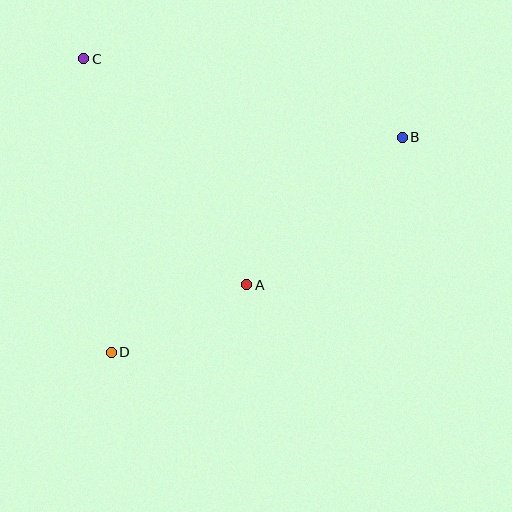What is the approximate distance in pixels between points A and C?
The distance between A and C is approximately 279 pixels.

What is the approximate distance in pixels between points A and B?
The distance between A and B is approximately 214 pixels.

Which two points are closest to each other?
Points A and D are closest to each other.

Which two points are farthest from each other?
Points B and D are farthest from each other.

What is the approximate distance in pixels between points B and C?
The distance between B and C is approximately 328 pixels.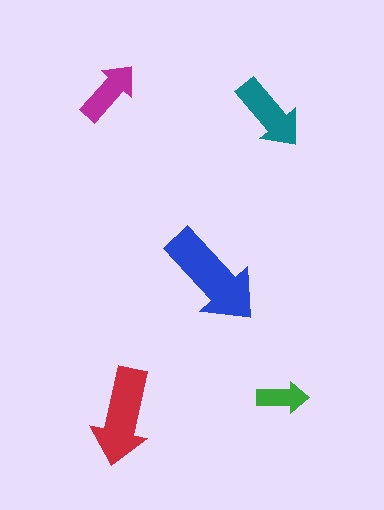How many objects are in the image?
There are 5 objects in the image.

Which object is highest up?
The magenta arrow is topmost.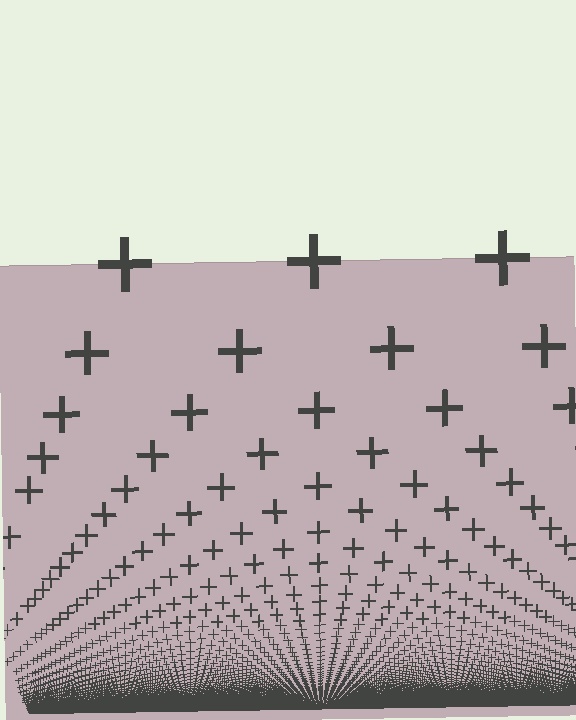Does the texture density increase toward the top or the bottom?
Density increases toward the bottom.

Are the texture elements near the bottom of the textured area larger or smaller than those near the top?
Smaller. The gradient is inverted — elements near the bottom are smaller and denser.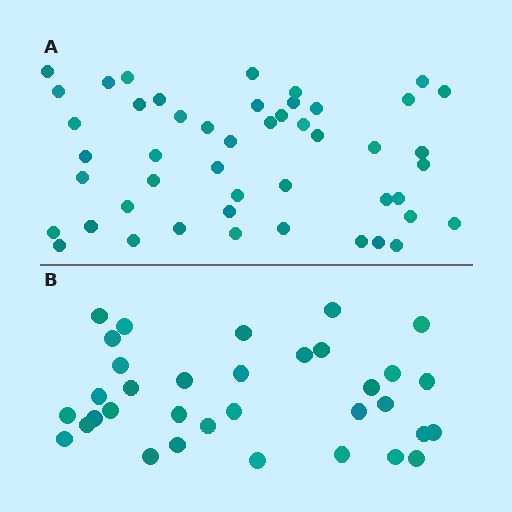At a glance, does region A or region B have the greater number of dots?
Region A (the top region) has more dots.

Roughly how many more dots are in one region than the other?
Region A has approximately 15 more dots than region B.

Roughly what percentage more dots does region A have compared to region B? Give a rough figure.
About 40% more.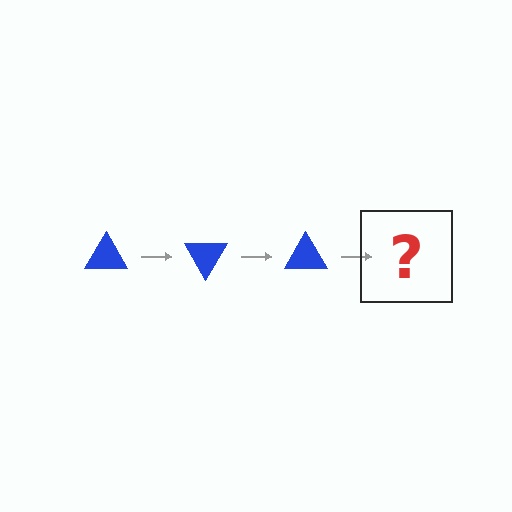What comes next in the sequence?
The next element should be a blue triangle rotated 180 degrees.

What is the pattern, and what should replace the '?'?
The pattern is that the triangle rotates 60 degrees each step. The '?' should be a blue triangle rotated 180 degrees.